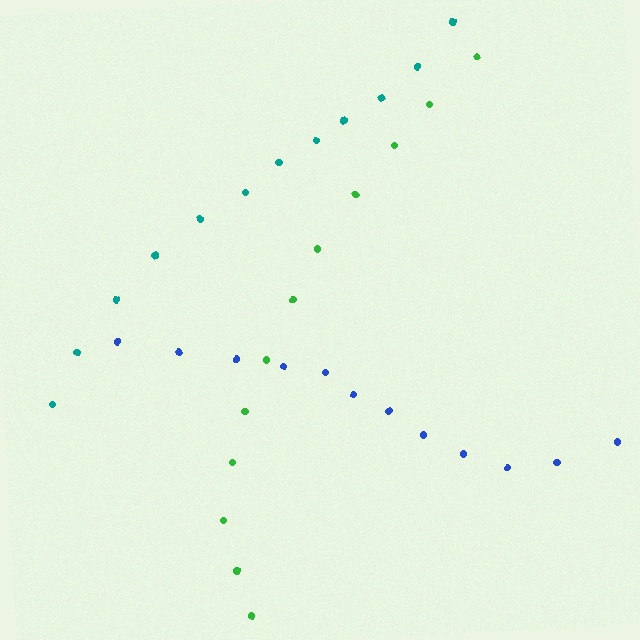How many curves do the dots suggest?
There are 3 distinct paths.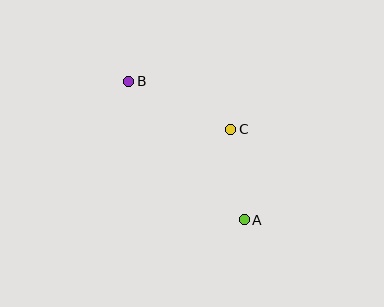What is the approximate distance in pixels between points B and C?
The distance between B and C is approximately 113 pixels.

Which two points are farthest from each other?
Points A and B are farthest from each other.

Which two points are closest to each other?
Points A and C are closest to each other.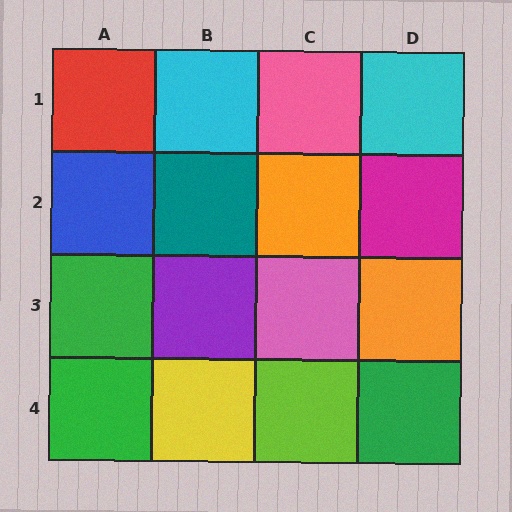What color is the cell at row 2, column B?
Teal.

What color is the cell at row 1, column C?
Pink.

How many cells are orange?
2 cells are orange.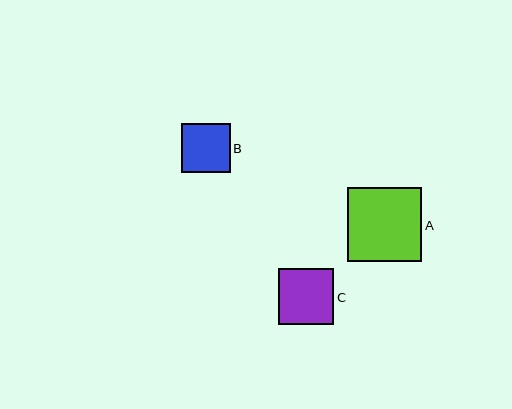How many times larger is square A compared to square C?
Square A is approximately 1.3 times the size of square C.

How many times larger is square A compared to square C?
Square A is approximately 1.3 times the size of square C.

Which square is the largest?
Square A is the largest with a size of approximately 74 pixels.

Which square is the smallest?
Square B is the smallest with a size of approximately 48 pixels.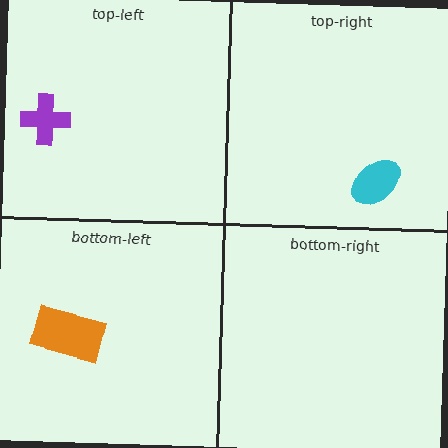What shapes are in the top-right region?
The cyan ellipse.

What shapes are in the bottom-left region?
The orange rectangle.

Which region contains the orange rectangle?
The bottom-left region.